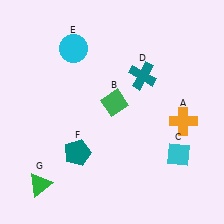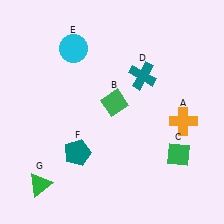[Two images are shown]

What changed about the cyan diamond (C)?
In Image 1, C is cyan. In Image 2, it changed to green.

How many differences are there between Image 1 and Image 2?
There is 1 difference between the two images.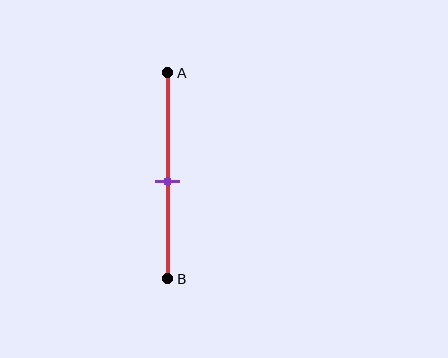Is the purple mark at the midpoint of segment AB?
Yes, the mark is approximately at the midpoint.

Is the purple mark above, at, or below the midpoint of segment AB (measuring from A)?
The purple mark is approximately at the midpoint of segment AB.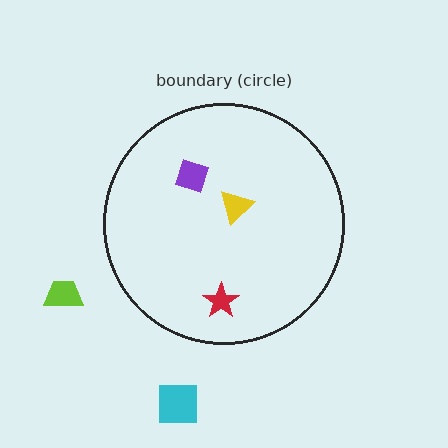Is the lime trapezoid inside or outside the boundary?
Outside.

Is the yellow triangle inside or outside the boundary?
Inside.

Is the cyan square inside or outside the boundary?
Outside.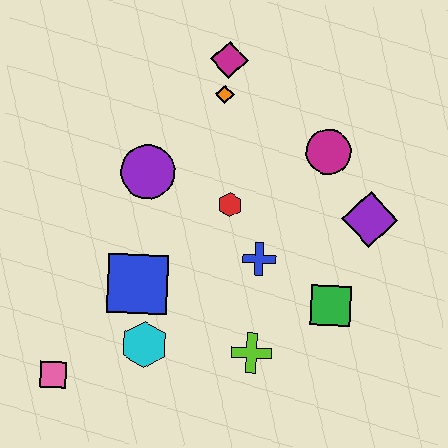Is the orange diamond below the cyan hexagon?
No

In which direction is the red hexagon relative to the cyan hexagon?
The red hexagon is above the cyan hexagon.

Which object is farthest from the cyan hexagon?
The magenta diamond is farthest from the cyan hexagon.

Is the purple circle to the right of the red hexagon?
No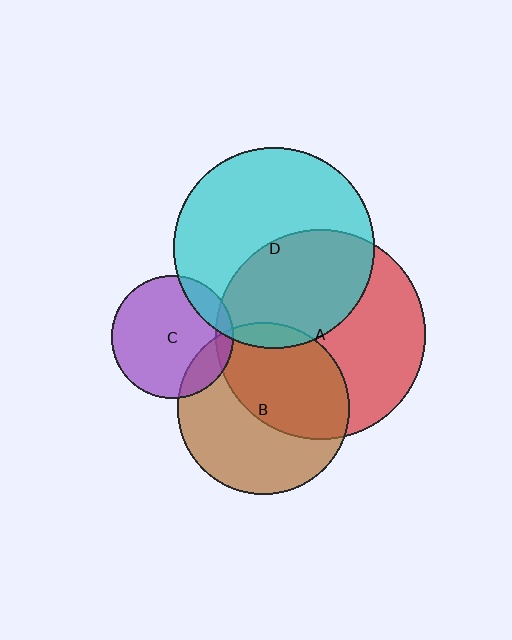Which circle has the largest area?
Circle A (red).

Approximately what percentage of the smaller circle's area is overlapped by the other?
Approximately 15%.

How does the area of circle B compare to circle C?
Approximately 2.0 times.